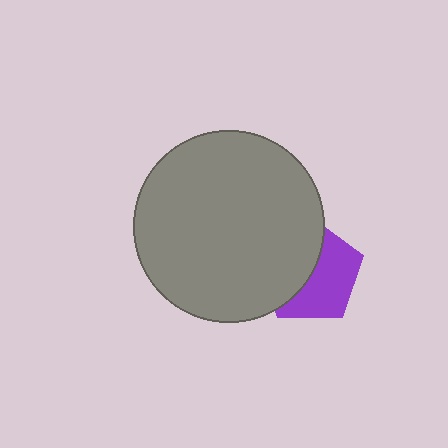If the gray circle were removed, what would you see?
You would see the complete purple pentagon.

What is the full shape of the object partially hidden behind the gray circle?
The partially hidden object is a purple pentagon.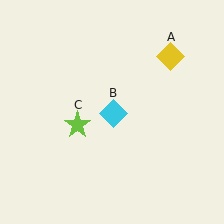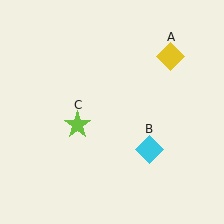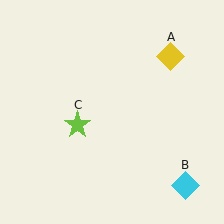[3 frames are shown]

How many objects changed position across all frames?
1 object changed position: cyan diamond (object B).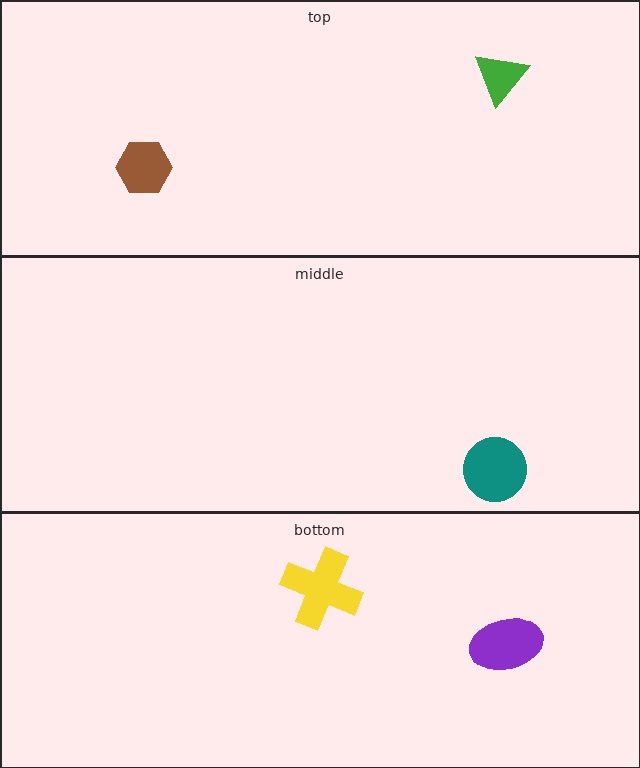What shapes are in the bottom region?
The yellow cross, the purple ellipse.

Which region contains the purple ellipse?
The bottom region.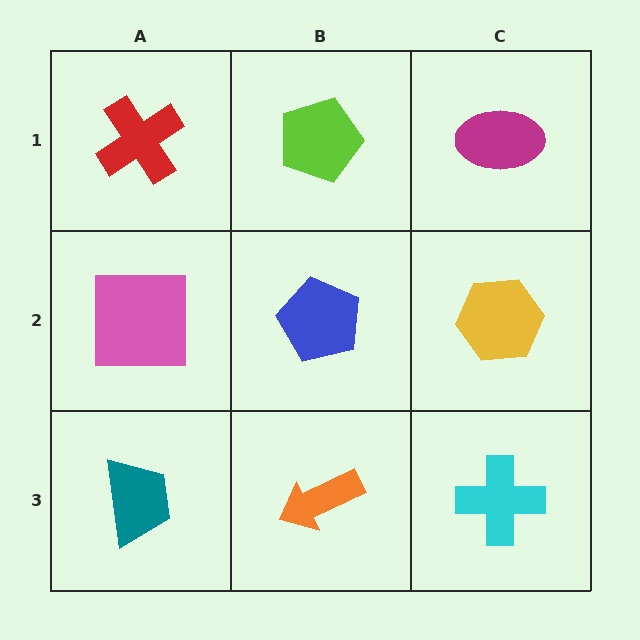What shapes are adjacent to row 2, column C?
A magenta ellipse (row 1, column C), a cyan cross (row 3, column C), a blue pentagon (row 2, column B).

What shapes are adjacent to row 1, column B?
A blue pentagon (row 2, column B), a red cross (row 1, column A), a magenta ellipse (row 1, column C).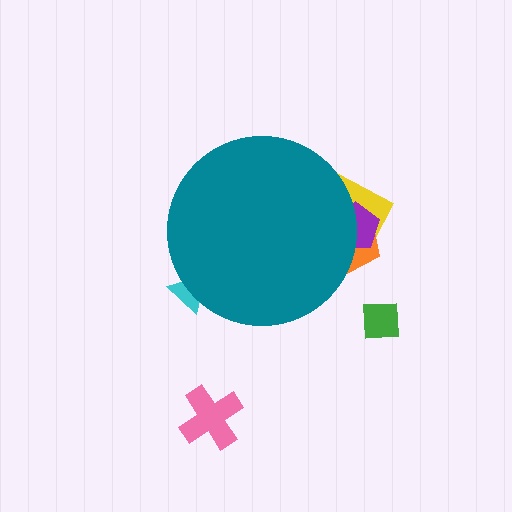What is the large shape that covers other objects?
A teal circle.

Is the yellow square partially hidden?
Yes, the yellow square is partially hidden behind the teal circle.